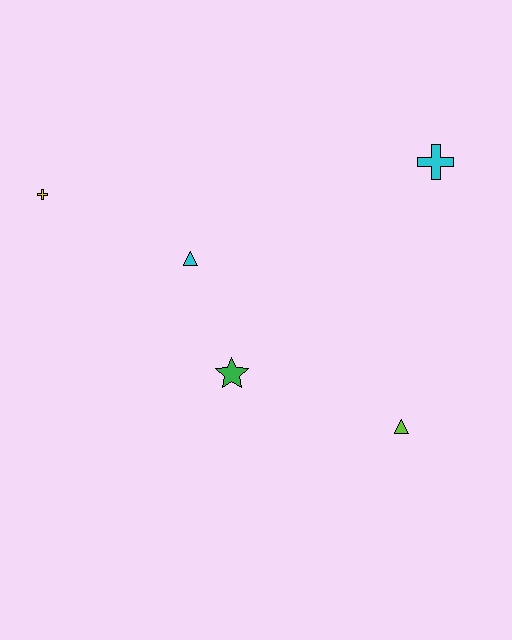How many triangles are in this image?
There are 2 triangles.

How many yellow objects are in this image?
There is 1 yellow object.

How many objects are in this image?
There are 5 objects.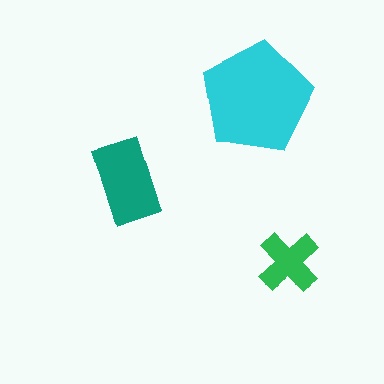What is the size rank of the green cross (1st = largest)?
3rd.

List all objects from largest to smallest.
The cyan pentagon, the teal rectangle, the green cross.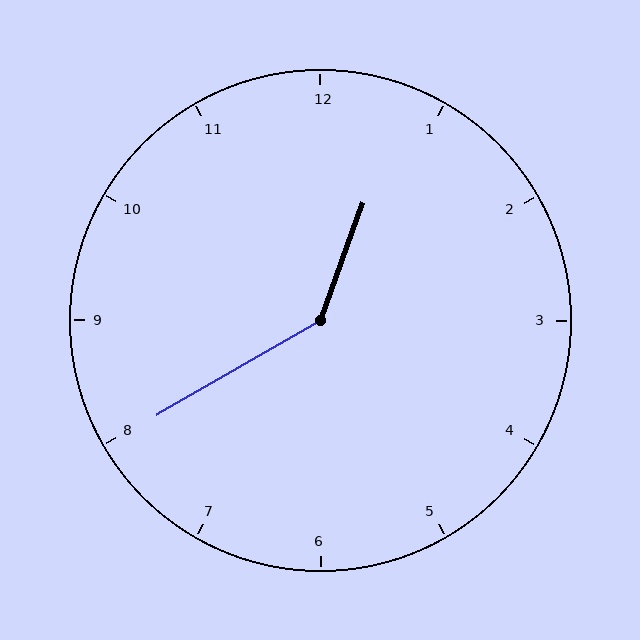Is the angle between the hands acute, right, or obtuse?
It is obtuse.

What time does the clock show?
12:40.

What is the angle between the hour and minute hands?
Approximately 140 degrees.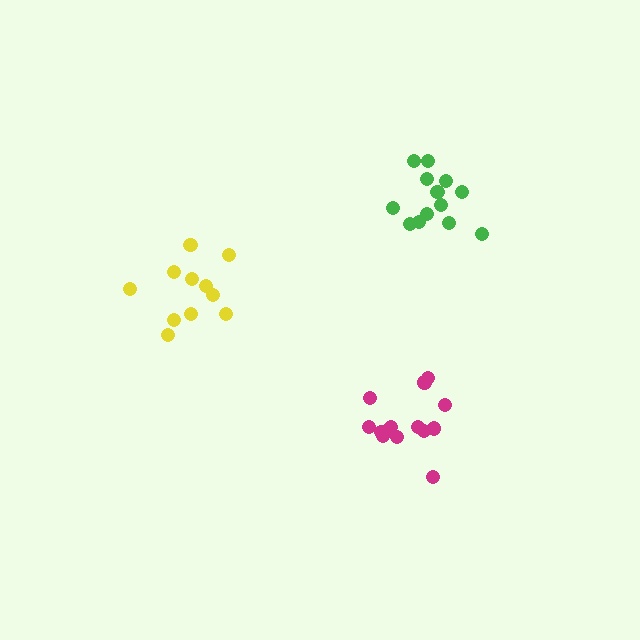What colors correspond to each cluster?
The clusters are colored: green, yellow, magenta.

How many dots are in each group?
Group 1: 13 dots, Group 2: 11 dots, Group 3: 14 dots (38 total).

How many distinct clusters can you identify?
There are 3 distinct clusters.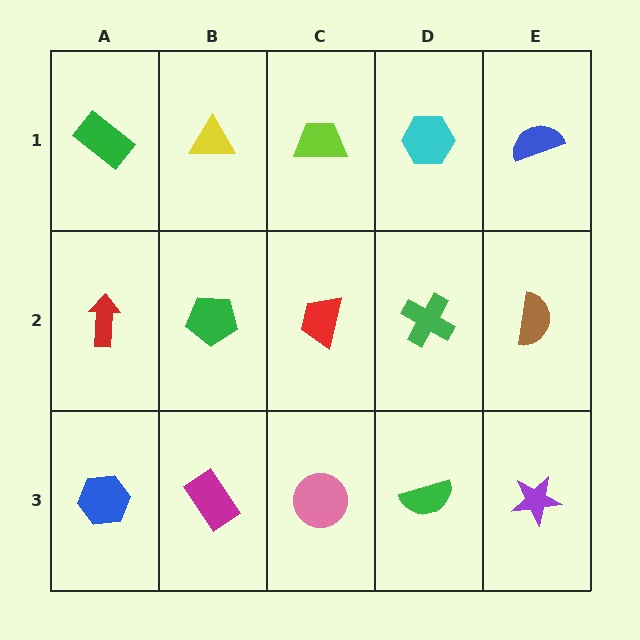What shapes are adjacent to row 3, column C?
A red trapezoid (row 2, column C), a magenta rectangle (row 3, column B), a green semicircle (row 3, column D).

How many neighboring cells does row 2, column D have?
4.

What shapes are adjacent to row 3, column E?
A brown semicircle (row 2, column E), a green semicircle (row 3, column D).